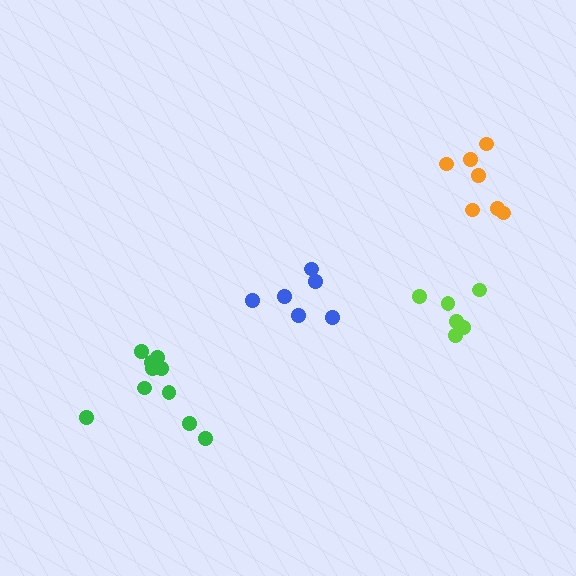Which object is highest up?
The orange cluster is topmost.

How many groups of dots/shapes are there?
There are 4 groups.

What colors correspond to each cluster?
The clusters are colored: green, lime, orange, blue.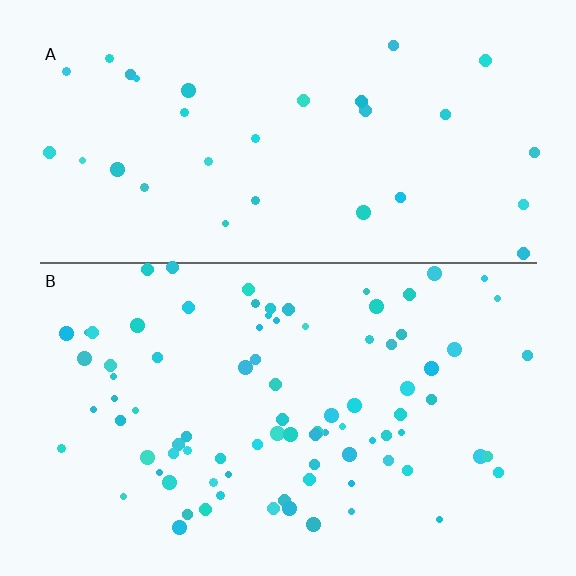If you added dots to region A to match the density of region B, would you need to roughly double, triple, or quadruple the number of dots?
Approximately triple.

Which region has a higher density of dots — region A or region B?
B (the bottom).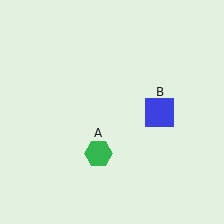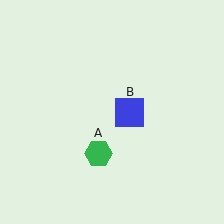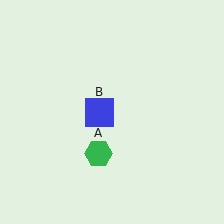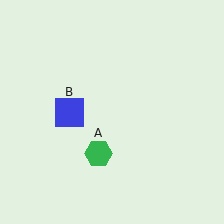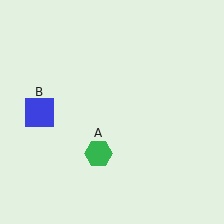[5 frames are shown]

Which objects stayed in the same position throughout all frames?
Green hexagon (object A) remained stationary.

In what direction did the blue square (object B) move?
The blue square (object B) moved left.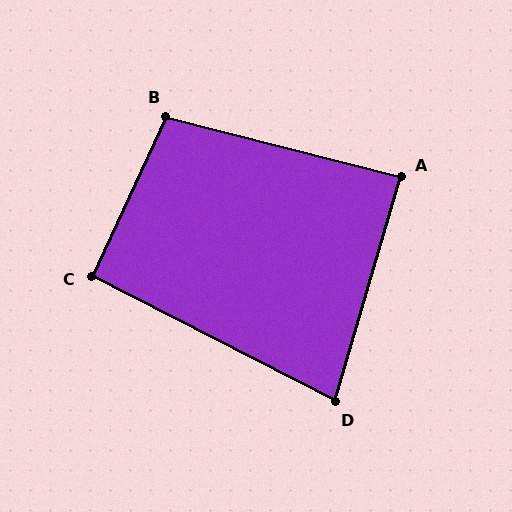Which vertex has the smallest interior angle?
D, at approximately 79 degrees.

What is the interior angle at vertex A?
Approximately 88 degrees (approximately right).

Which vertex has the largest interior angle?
B, at approximately 101 degrees.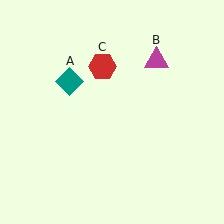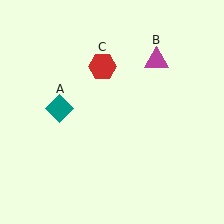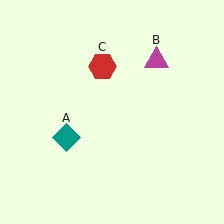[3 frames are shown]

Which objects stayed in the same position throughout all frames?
Magenta triangle (object B) and red hexagon (object C) remained stationary.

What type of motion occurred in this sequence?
The teal diamond (object A) rotated counterclockwise around the center of the scene.